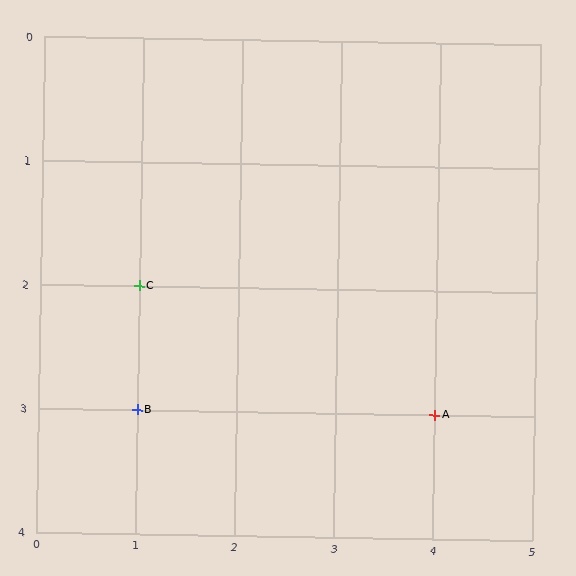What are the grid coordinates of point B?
Point B is at grid coordinates (1, 3).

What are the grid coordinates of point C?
Point C is at grid coordinates (1, 2).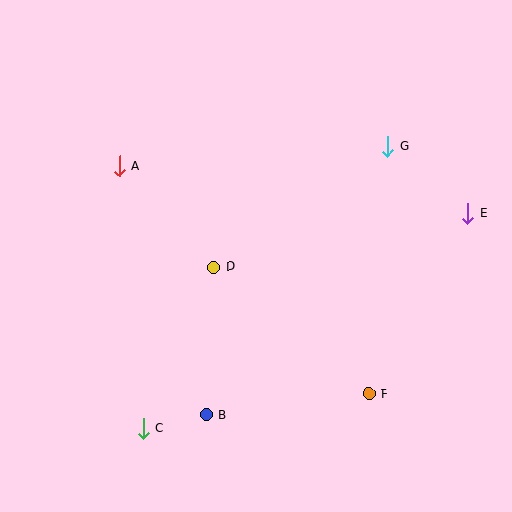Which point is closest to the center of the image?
Point D at (214, 267) is closest to the center.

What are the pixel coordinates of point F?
Point F is at (369, 394).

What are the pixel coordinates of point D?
Point D is at (214, 267).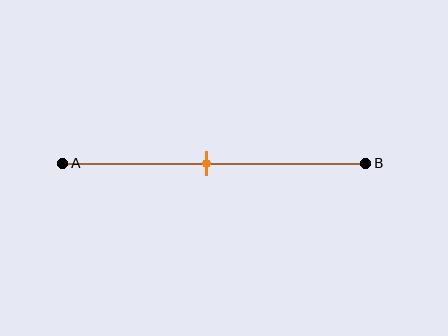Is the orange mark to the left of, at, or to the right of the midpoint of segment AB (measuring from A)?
The orange mark is approximately at the midpoint of segment AB.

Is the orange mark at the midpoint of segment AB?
Yes, the mark is approximately at the midpoint.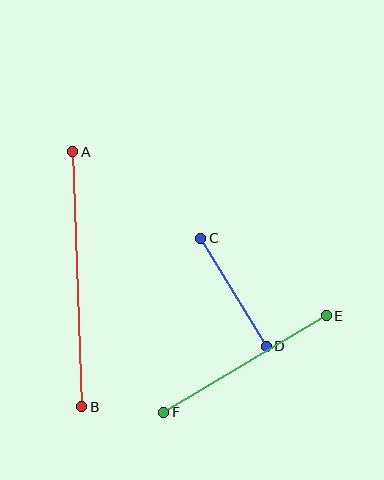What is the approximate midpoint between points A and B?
The midpoint is at approximately (77, 279) pixels.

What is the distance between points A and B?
The distance is approximately 255 pixels.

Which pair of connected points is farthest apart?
Points A and B are farthest apart.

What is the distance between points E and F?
The distance is approximately 189 pixels.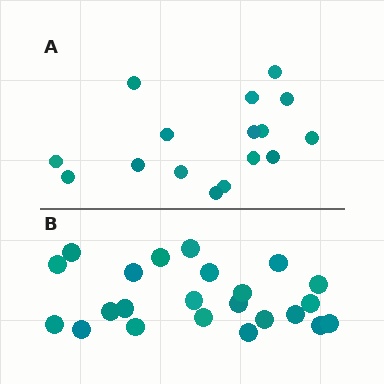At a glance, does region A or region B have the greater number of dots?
Region B (the bottom region) has more dots.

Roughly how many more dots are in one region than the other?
Region B has roughly 8 or so more dots than region A.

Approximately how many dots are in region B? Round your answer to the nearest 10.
About 20 dots. (The exact count is 23, which rounds to 20.)